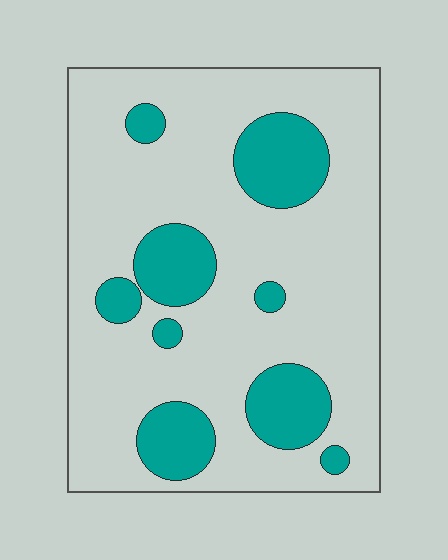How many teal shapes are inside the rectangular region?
9.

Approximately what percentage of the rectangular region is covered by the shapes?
Approximately 20%.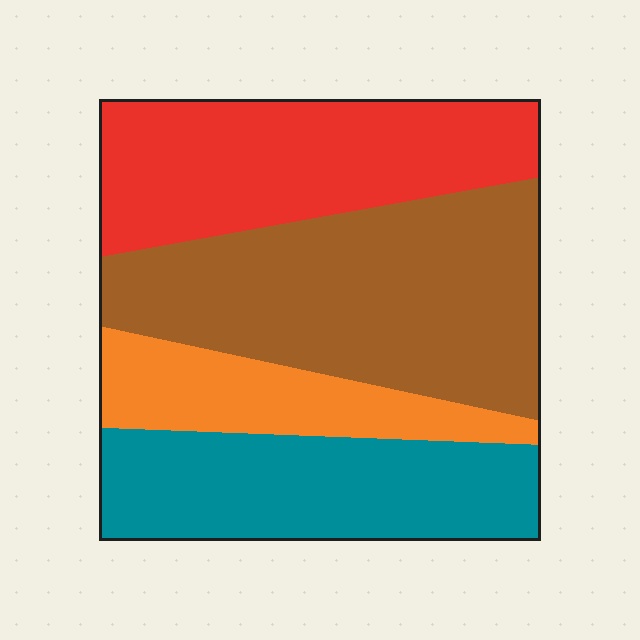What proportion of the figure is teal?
Teal covers 24% of the figure.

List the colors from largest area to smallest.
From largest to smallest: brown, red, teal, orange.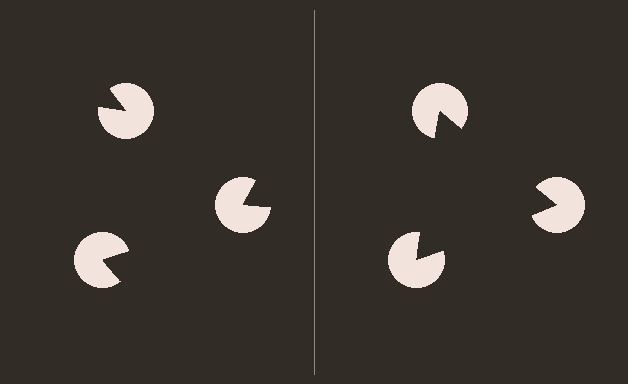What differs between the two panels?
The pac-man discs are positioned identically on both sides; only the wedge orientations differ. On the right they align to a triangle; on the left they are misaligned.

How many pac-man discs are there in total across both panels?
6 — 3 on each side.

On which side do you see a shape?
An illusory triangle appears on the right side. On the left side the wedge cuts are rotated, so no coherent shape forms.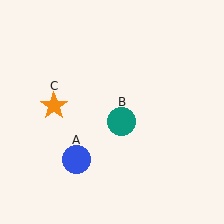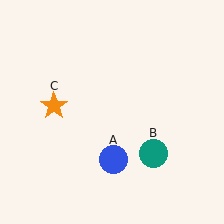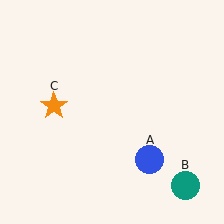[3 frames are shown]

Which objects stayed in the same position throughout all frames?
Orange star (object C) remained stationary.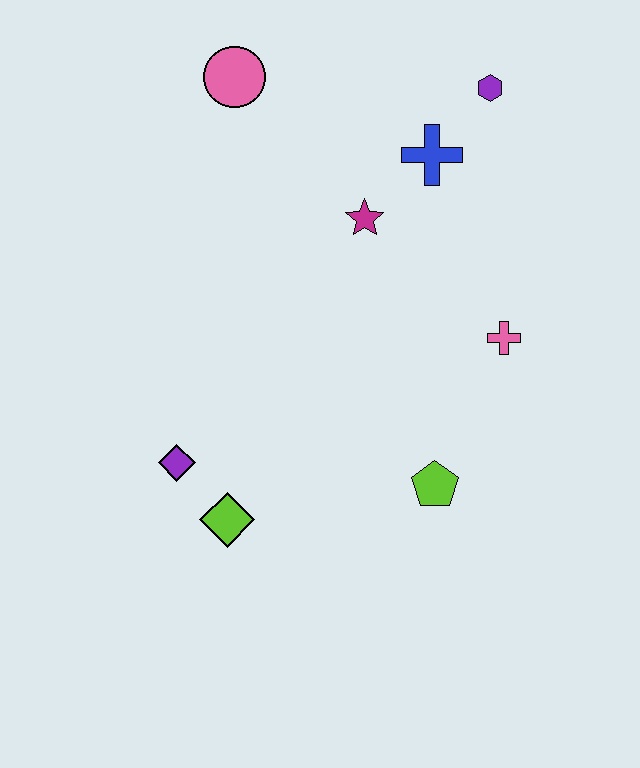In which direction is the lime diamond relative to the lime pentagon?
The lime diamond is to the left of the lime pentagon.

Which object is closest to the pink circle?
The magenta star is closest to the pink circle.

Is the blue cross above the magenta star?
Yes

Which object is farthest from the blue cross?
The lime diamond is farthest from the blue cross.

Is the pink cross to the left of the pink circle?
No